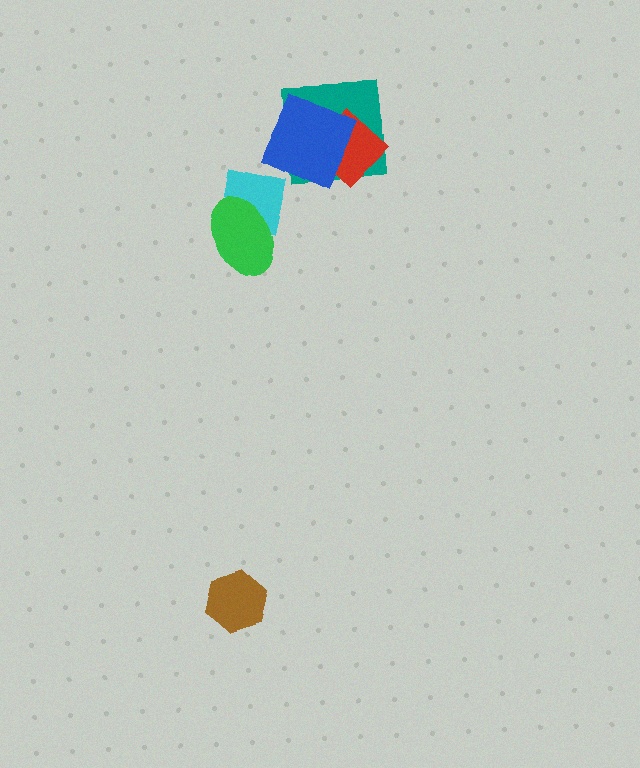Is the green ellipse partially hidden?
No, no other shape covers it.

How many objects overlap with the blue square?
2 objects overlap with the blue square.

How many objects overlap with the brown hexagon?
0 objects overlap with the brown hexagon.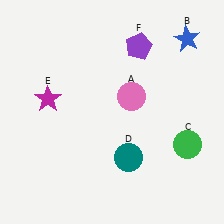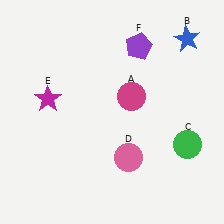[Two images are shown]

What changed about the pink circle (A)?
In Image 1, A is pink. In Image 2, it changed to magenta.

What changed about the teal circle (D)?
In Image 1, D is teal. In Image 2, it changed to pink.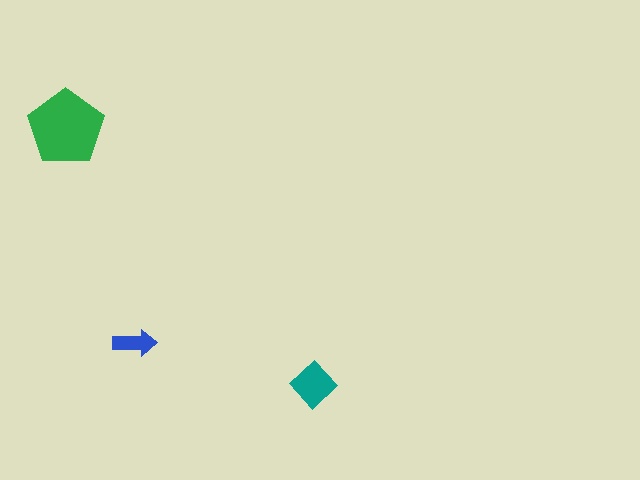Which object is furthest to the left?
The green pentagon is leftmost.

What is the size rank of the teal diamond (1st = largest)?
2nd.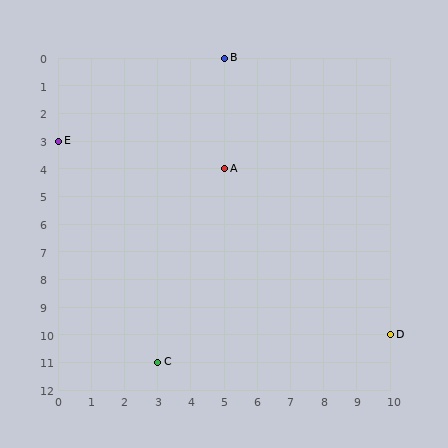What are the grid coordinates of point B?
Point B is at grid coordinates (5, 0).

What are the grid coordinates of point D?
Point D is at grid coordinates (10, 10).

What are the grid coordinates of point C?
Point C is at grid coordinates (3, 11).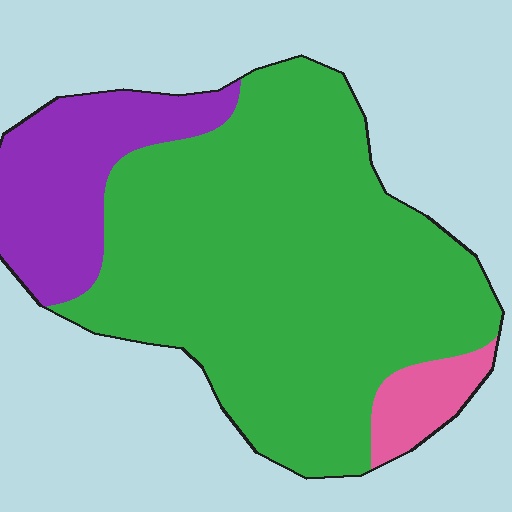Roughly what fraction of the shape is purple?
Purple covers about 20% of the shape.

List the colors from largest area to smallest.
From largest to smallest: green, purple, pink.